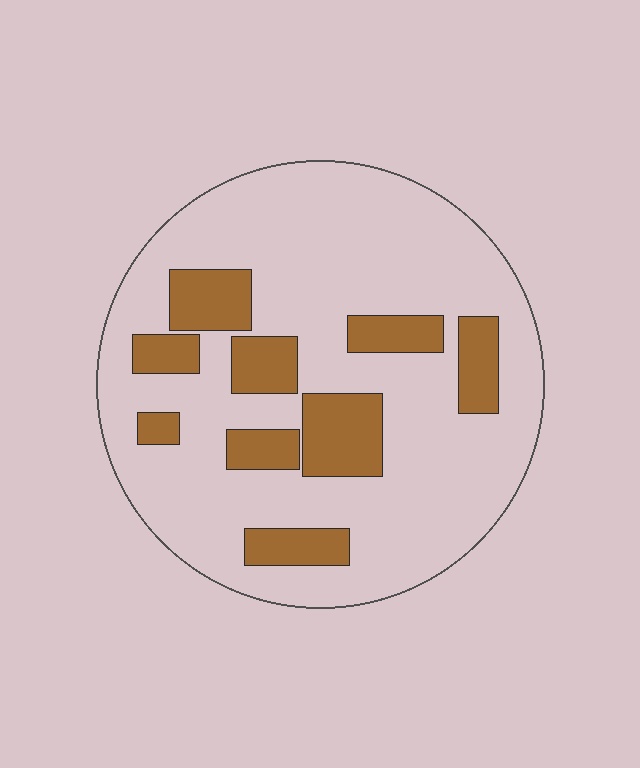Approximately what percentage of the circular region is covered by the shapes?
Approximately 20%.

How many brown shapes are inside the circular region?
9.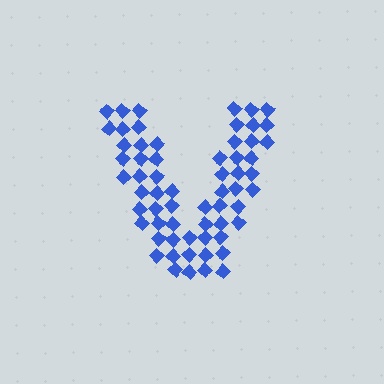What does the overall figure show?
The overall figure shows the letter V.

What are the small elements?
The small elements are diamonds.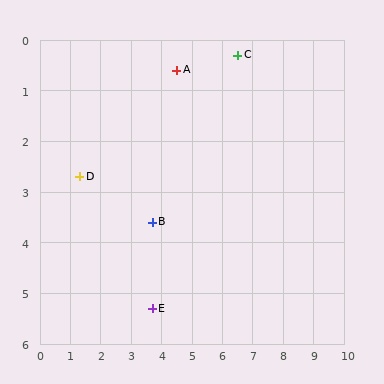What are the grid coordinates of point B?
Point B is at approximately (3.7, 3.6).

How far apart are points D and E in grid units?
Points D and E are about 3.5 grid units apart.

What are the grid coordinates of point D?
Point D is at approximately (1.3, 2.7).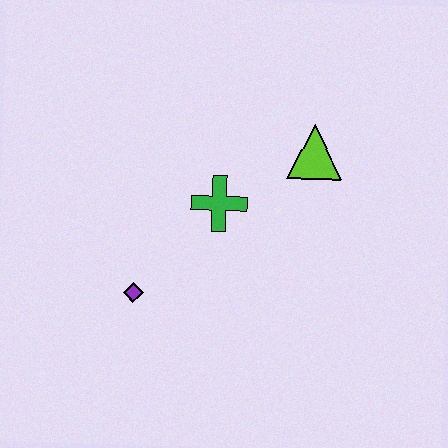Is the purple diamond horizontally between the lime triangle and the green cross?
No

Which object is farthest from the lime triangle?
The purple diamond is farthest from the lime triangle.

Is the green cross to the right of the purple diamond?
Yes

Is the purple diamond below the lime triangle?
Yes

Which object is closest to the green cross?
The lime triangle is closest to the green cross.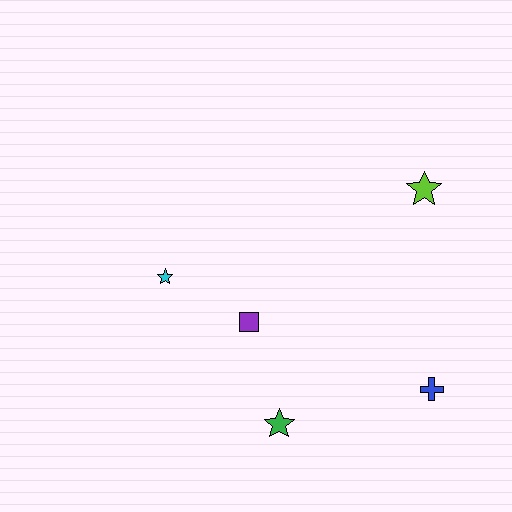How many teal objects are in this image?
There are no teal objects.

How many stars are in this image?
There are 3 stars.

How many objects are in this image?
There are 5 objects.